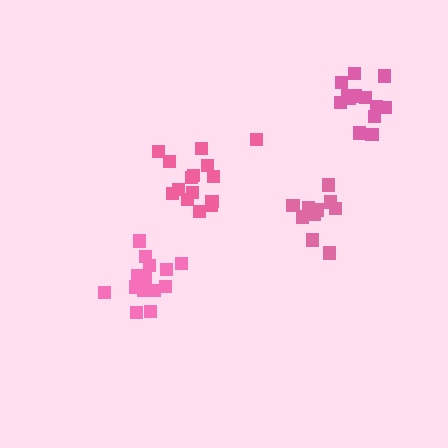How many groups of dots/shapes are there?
There are 4 groups.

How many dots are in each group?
Group 1: 16 dots, Group 2: 11 dots, Group 3: 15 dots, Group 4: 13 dots (55 total).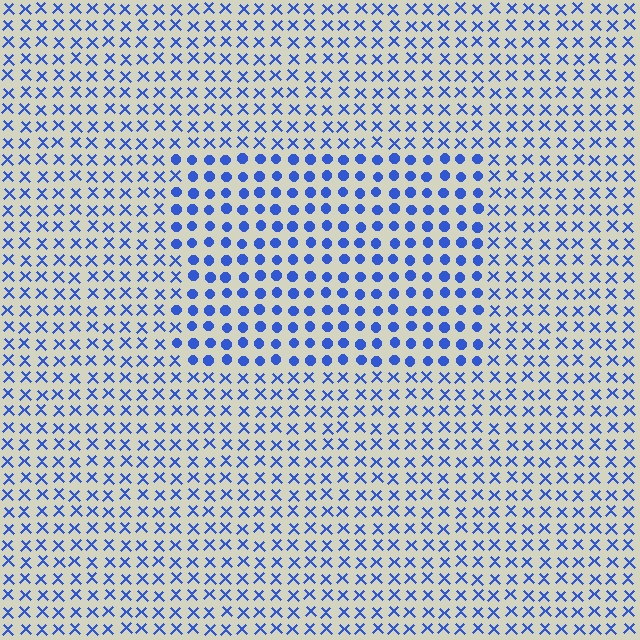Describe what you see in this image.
The image is filled with small blue elements arranged in a uniform grid. A rectangle-shaped region contains circles, while the surrounding area contains X marks. The boundary is defined purely by the change in element shape.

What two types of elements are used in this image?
The image uses circles inside the rectangle region and X marks outside it.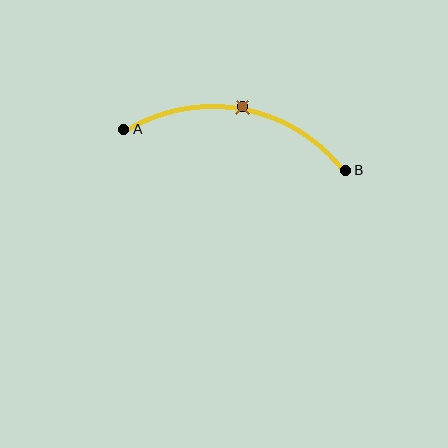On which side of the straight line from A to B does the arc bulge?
The arc bulges above the straight line connecting A and B.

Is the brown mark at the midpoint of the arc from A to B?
Yes. The brown mark lies on the arc at equal arc-length from both A and B — it is the arc midpoint.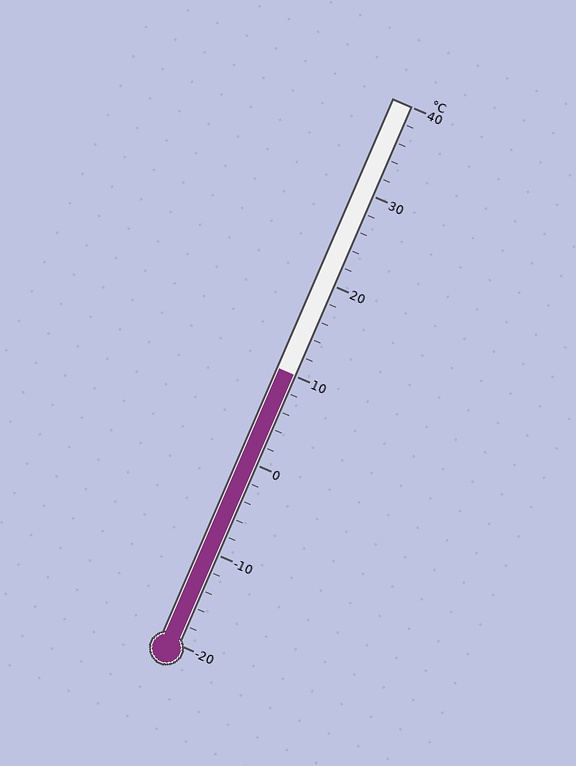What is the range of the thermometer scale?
The thermometer scale ranges from -20°C to 40°C.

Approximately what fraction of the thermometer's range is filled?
The thermometer is filled to approximately 50% of its range.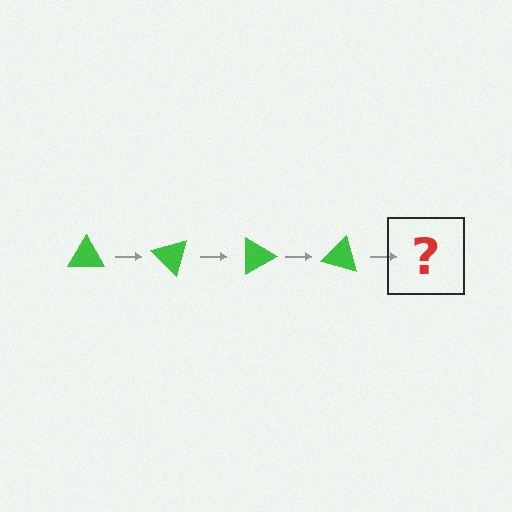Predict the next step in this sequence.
The next step is a green triangle rotated 180 degrees.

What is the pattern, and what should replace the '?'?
The pattern is that the triangle rotates 45 degrees each step. The '?' should be a green triangle rotated 180 degrees.